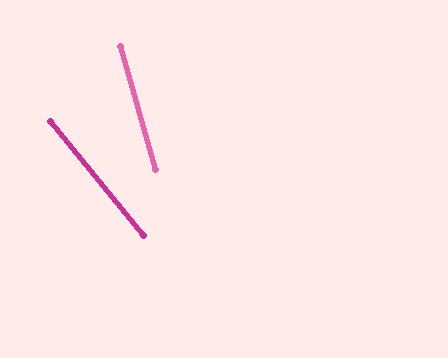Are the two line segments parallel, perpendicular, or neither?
Neither parallel nor perpendicular — they differ by about 24°.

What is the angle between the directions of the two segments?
Approximately 24 degrees.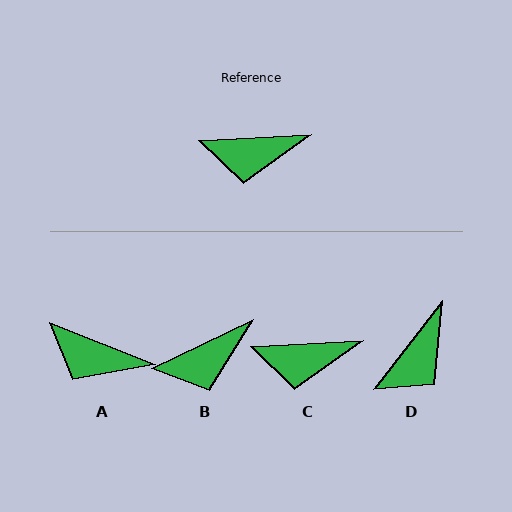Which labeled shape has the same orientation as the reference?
C.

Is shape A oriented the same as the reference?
No, it is off by about 25 degrees.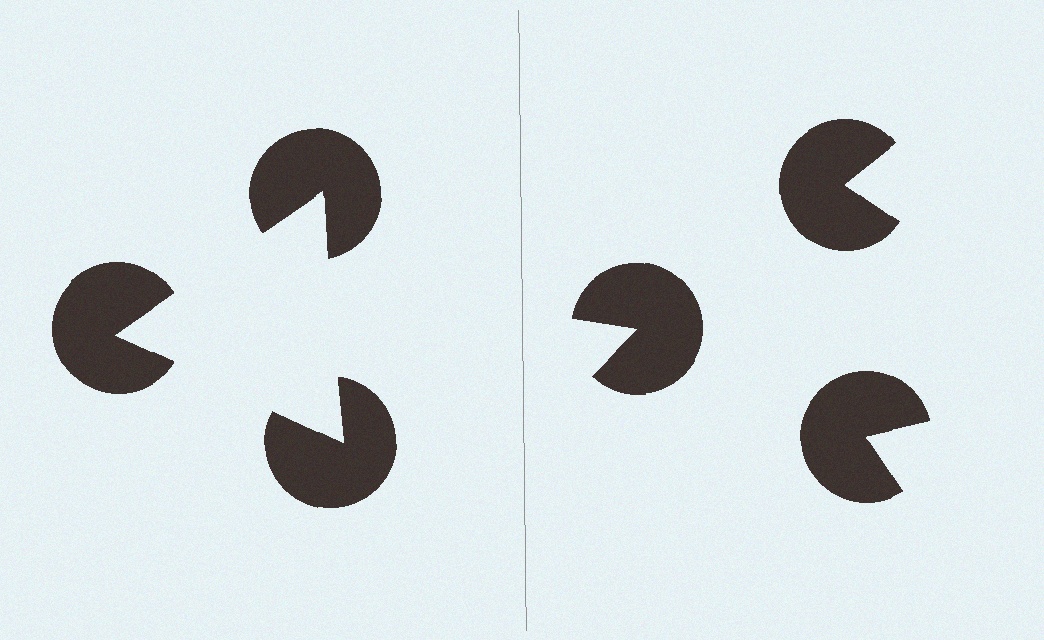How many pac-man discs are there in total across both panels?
6 — 3 on each side.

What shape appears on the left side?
An illusory triangle.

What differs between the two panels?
The pac-man discs are positioned identically on both sides; only the wedge orientations differ. On the left they align to a triangle; on the right they are misaligned.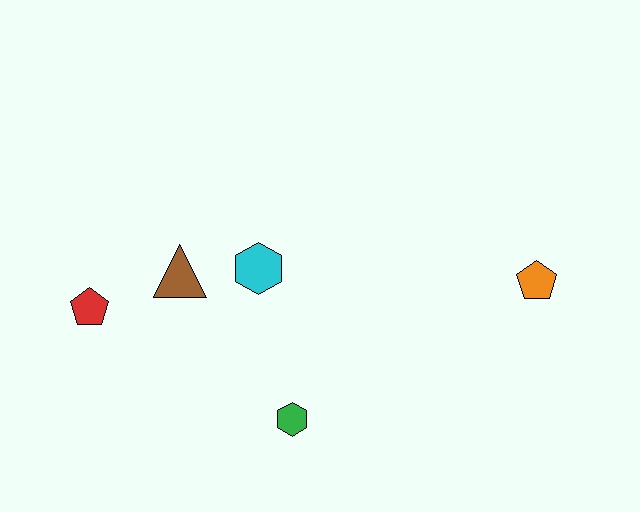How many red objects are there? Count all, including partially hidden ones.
There is 1 red object.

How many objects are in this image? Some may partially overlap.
There are 5 objects.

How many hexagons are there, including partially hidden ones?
There are 2 hexagons.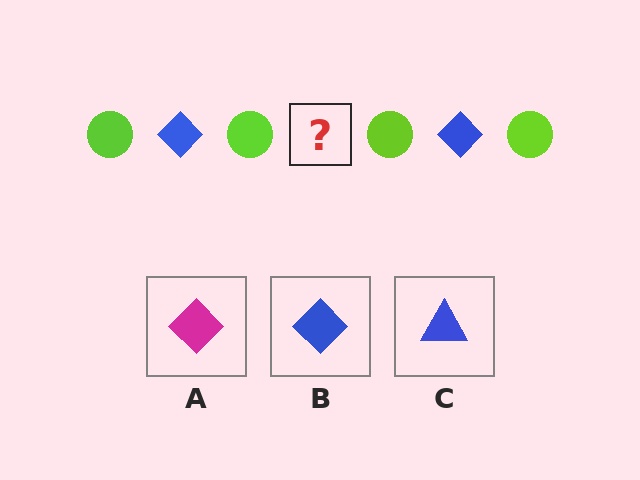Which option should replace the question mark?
Option B.